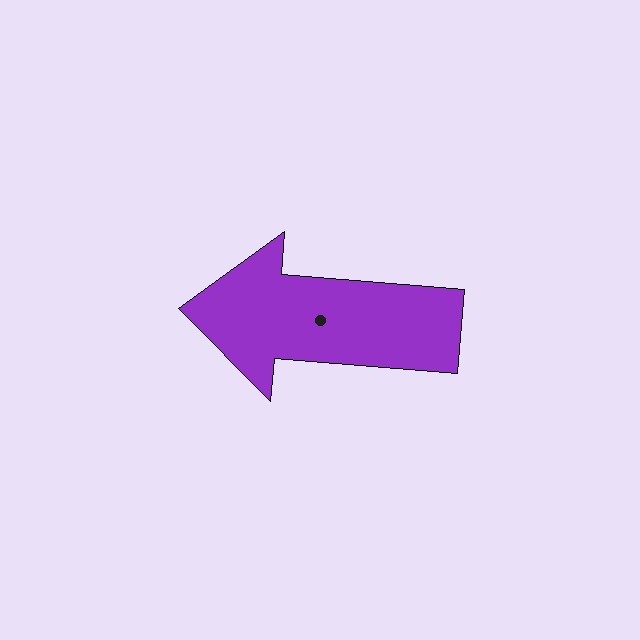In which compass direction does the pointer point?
West.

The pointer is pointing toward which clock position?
Roughly 9 o'clock.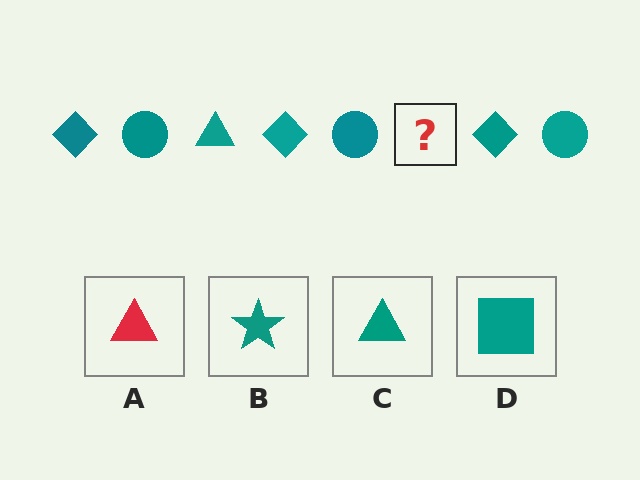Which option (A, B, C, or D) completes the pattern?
C.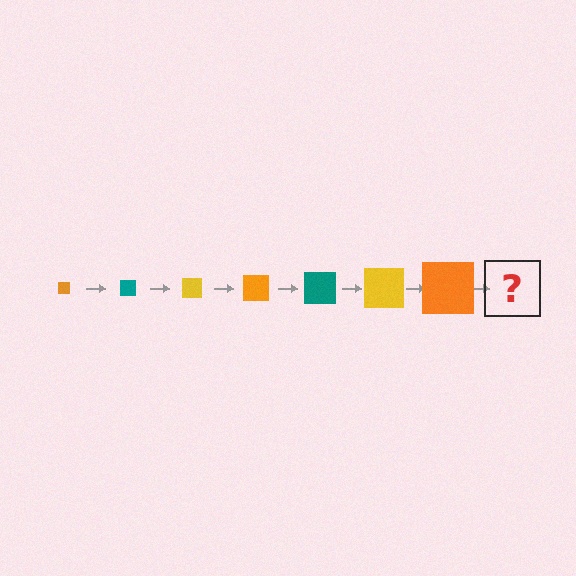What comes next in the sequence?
The next element should be a teal square, larger than the previous one.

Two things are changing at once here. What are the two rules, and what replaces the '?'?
The two rules are that the square grows larger each step and the color cycles through orange, teal, and yellow. The '?' should be a teal square, larger than the previous one.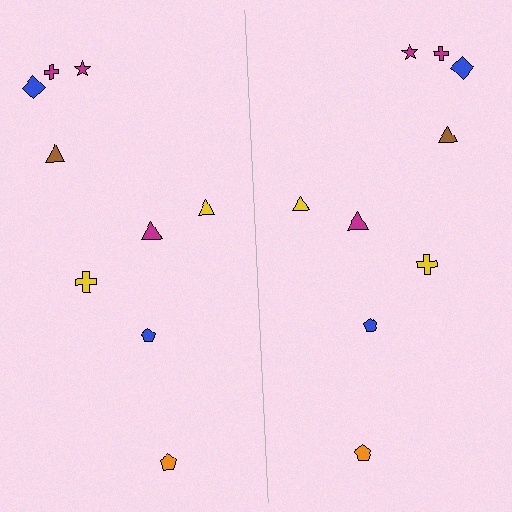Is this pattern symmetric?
Yes, this pattern has bilateral (reflection) symmetry.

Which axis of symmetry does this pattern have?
The pattern has a vertical axis of symmetry running through the center of the image.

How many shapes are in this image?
There are 18 shapes in this image.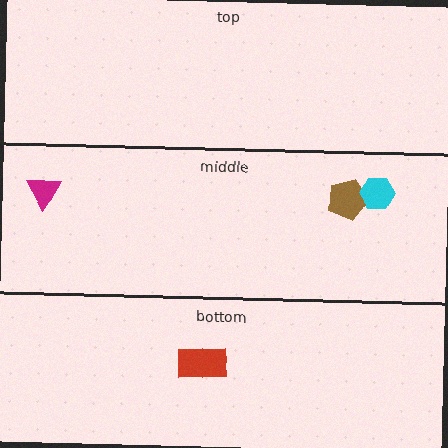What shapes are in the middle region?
The brown pentagon, the cyan hexagon, the magenta triangle.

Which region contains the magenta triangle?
The middle region.